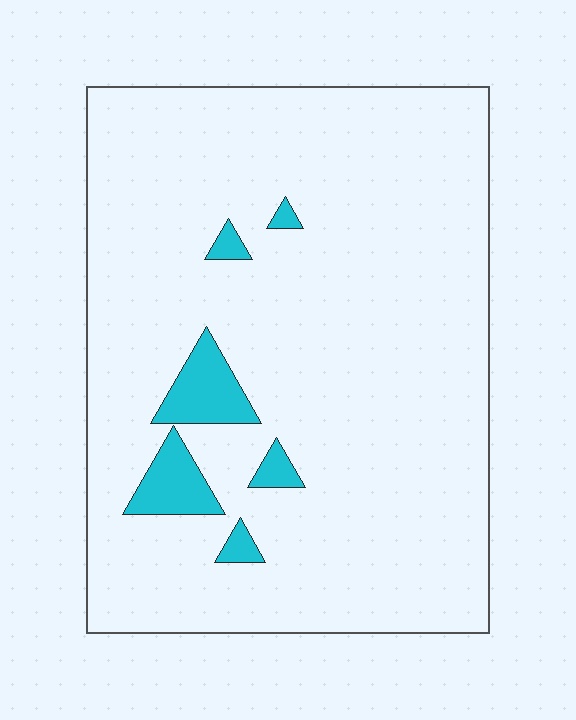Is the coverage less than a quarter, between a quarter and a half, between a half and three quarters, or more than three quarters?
Less than a quarter.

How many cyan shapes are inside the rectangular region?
6.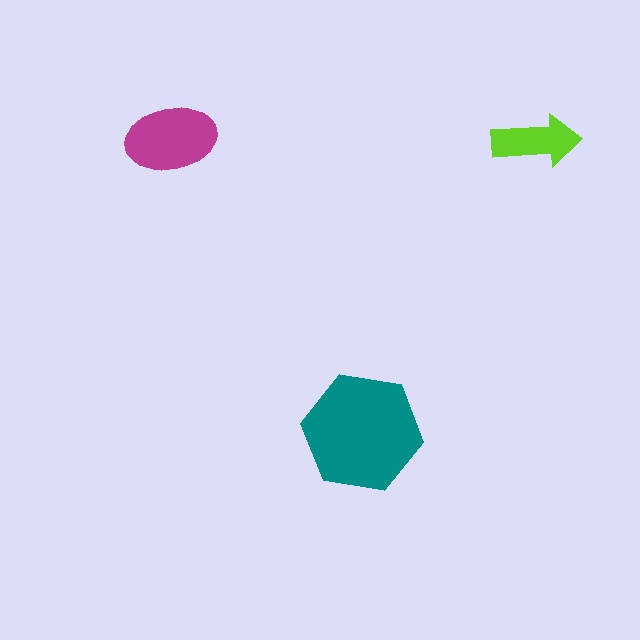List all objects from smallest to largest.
The lime arrow, the magenta ellipse, the teal hexagon.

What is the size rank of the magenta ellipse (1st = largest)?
2nd.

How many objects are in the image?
There are 3 objects in the image.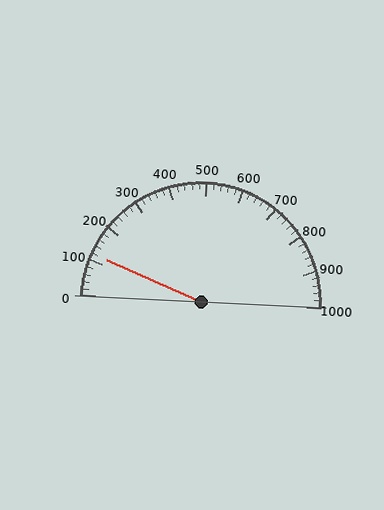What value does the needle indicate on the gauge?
The needle indicates approximately 120.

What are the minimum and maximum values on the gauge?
The gauge ranges from 0 to 1000.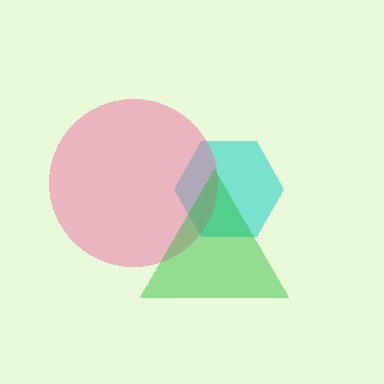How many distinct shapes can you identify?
There are 3 distinct shapes: a cyan hexagon, a pink circle, a green triangle.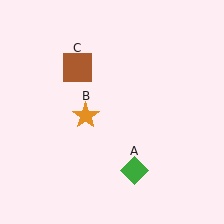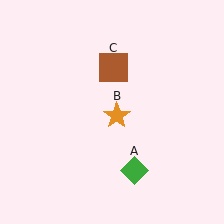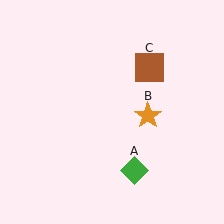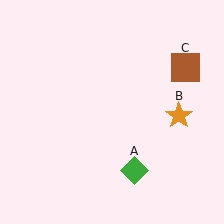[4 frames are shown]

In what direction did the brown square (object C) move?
The brown square (object C) moved right.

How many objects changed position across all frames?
2 objects changed position: orange star (object B), brown square (object C).